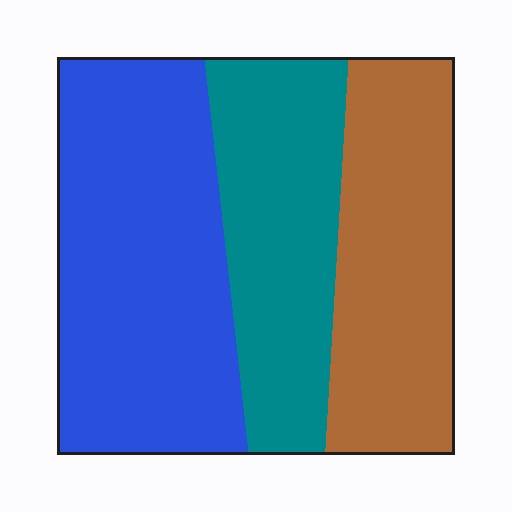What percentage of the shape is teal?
Teal covers around 30% of the shape.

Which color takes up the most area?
Blue, at roughly 45%.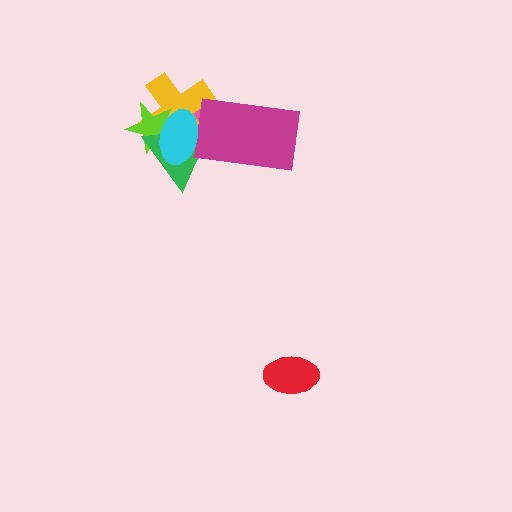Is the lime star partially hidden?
Yes, it is partially covered by another shape.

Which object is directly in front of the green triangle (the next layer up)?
The magenta rectangle is directly in front of the green triangle.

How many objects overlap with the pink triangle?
5 objects overlap with the pink triangle.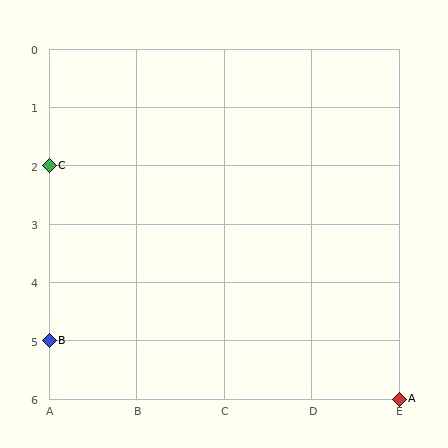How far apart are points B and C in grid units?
Points B and C are 3 rows apart.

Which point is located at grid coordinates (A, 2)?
Point C is at (A, 2).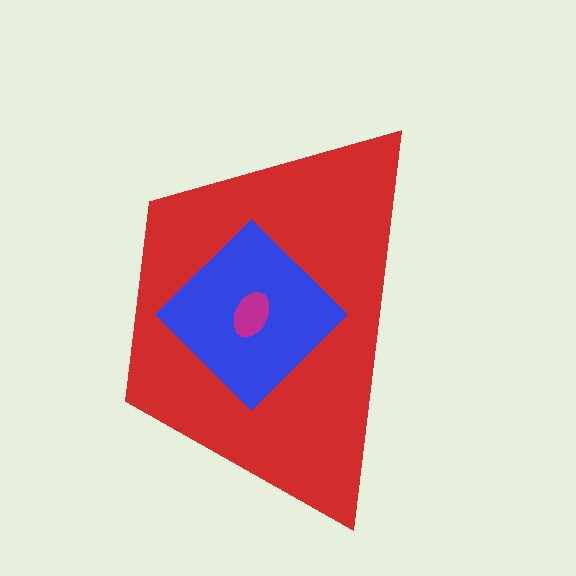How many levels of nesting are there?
3.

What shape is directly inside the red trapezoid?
The blue diamond.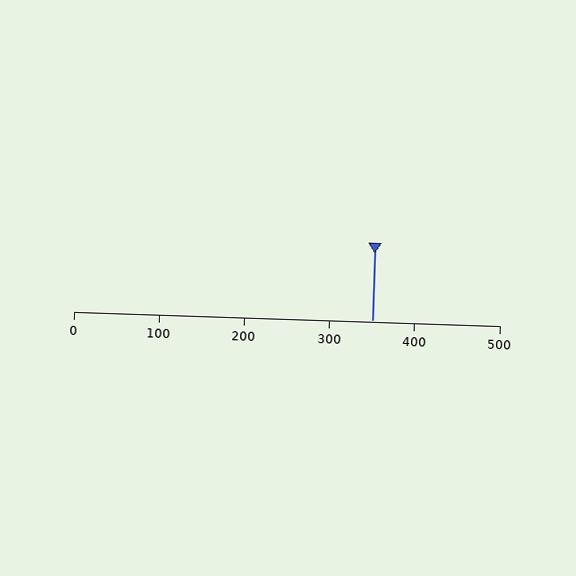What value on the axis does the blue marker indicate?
The marker indicates approximately 350.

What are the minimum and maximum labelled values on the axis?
The axis runs from 0 to 500.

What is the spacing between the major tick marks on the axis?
The major ticks are spaced 100 apart.